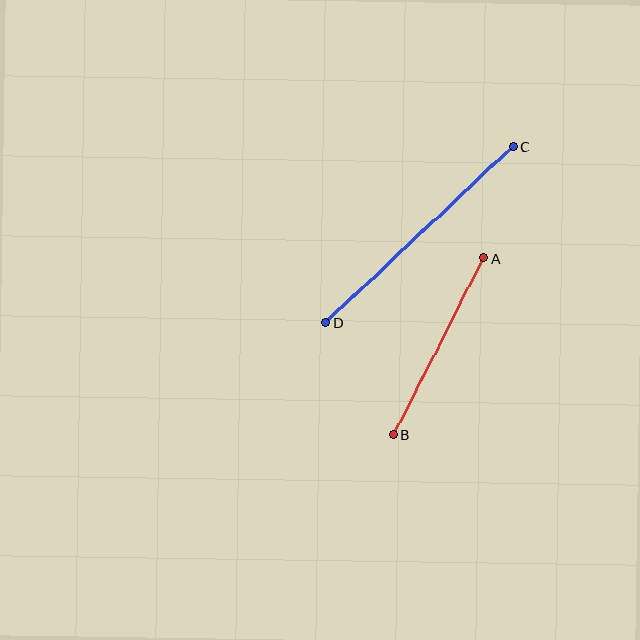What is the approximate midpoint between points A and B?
The midpoint is at approximately (439, 346) pixels.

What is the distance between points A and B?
The distance is approximately 198 pixels.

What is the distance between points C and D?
The distance is approximately 257 pixels.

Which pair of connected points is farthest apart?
Points C and D are farthest apart.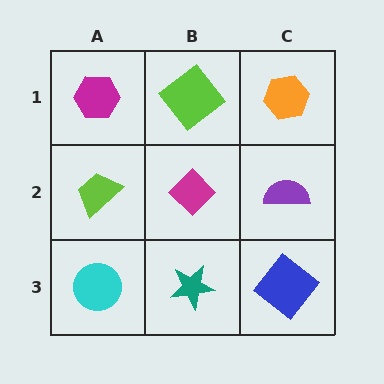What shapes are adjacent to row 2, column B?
A lime diamond (row 1, column B), a teal star (row 3, column B), a lime trapezoid (row 2, column A), a purple semicircle (row 2, column C).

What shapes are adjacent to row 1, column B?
A magenta diamond (row 2, column B), a magenta hexagon (row 1, column A), an orange hexagon (row 1, column C).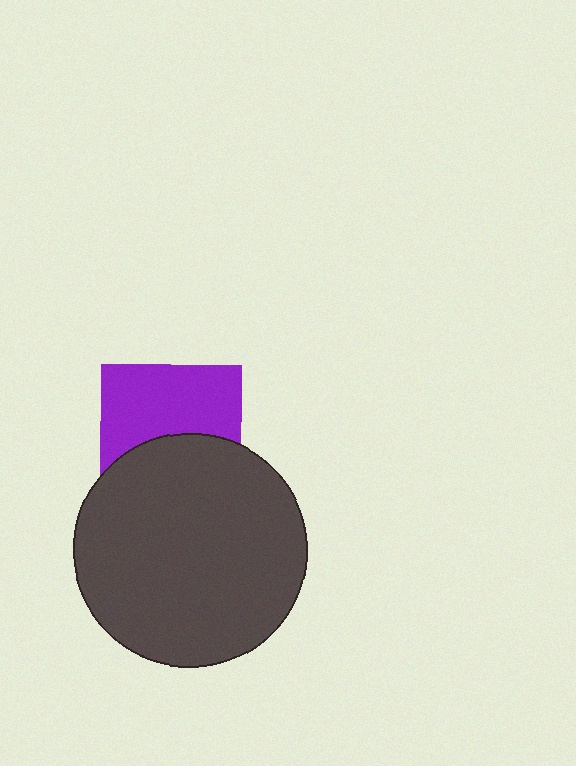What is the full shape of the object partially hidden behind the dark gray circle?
The partially hidden object is a purple square.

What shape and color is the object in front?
The object in front is a dark gray circle.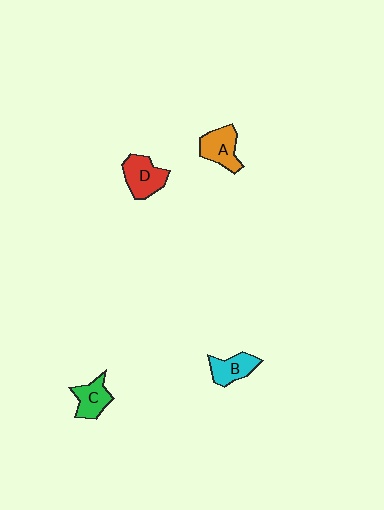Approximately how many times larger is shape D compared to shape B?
Approximately 1.3 times.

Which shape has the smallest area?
Shape B (cyan).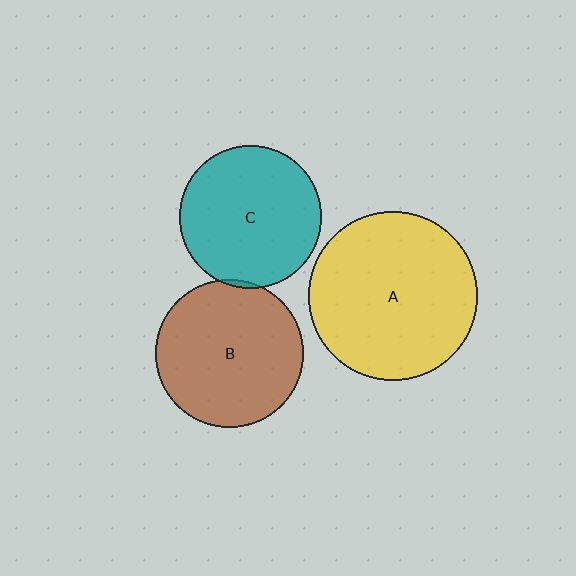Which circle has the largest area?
Circle A (yellow).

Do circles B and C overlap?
Yes.